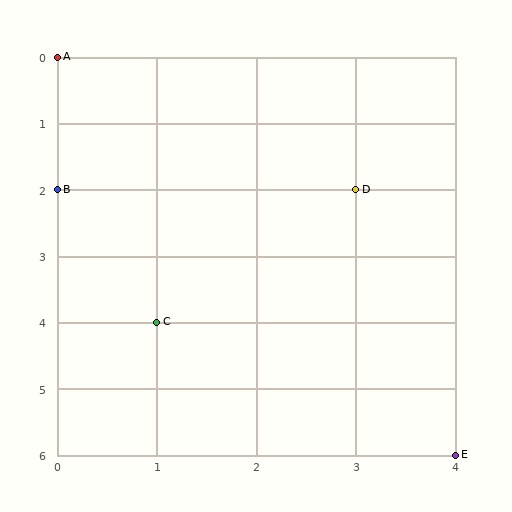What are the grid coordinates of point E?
Point E is at grid coordinates (4, 6).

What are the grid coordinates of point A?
Point A is at grid coordinates (0, 0).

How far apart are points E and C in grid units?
Points E and C are 3 columns and 2 rows apart (about 3.6 grid units diagonally).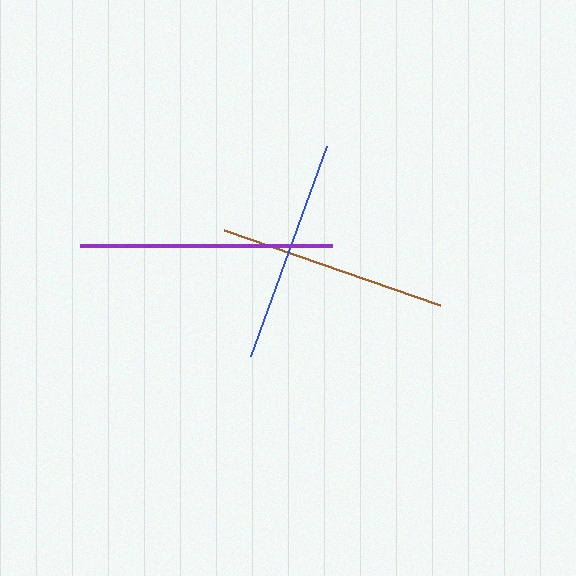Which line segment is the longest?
The purple line is the longest at approximately 252 pixels.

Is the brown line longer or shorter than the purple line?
The purple line is longer than the brown line.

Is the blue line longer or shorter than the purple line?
The purple line is longer than the blue line.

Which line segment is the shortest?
The blue line is the shortest at approximately 224 pixels.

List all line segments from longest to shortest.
From longest to shortest: purple, brown, blue.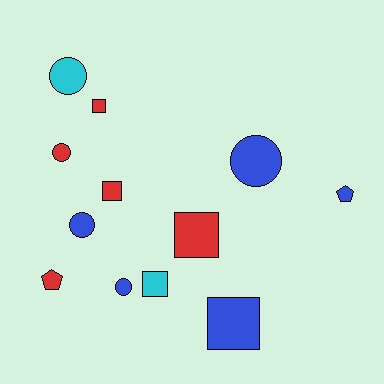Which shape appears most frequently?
Circle, with 5 objects.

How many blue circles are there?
There are 3 blue circles.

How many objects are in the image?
There are 12 objects.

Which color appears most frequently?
Blue, with 5 objects.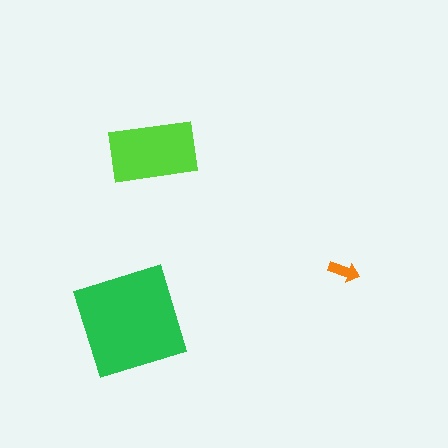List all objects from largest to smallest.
The green square, the lime rectangle, the orange arrow.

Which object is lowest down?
The green square is bottommost.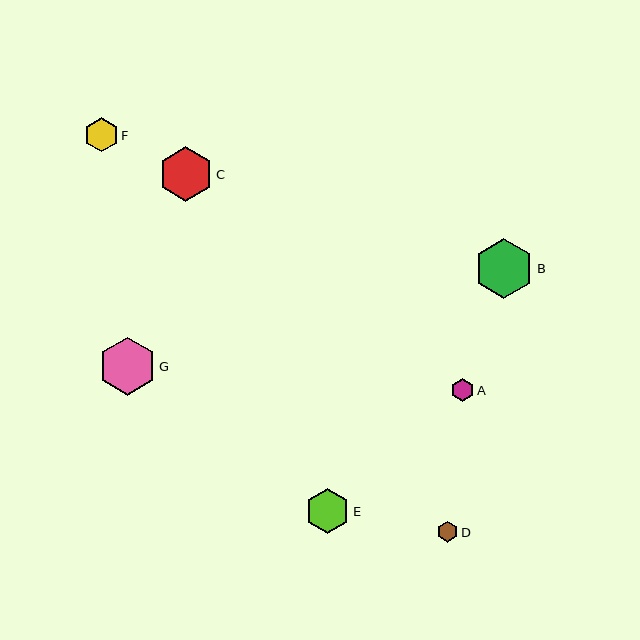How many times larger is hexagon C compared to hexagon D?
Hexagon C is approximately 2.7 times the size of hexagon D.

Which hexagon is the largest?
Hexagon B is the largest with a size of approximately 60 pixels.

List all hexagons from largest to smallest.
From largest to smallest: B, G, C, E, F, A, D.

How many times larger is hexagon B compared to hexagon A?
Hexagon B is approximately 2.6 times the size of hexagon A.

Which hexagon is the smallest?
Hexagon D is the smallest with a size of approximately 20 pixels.